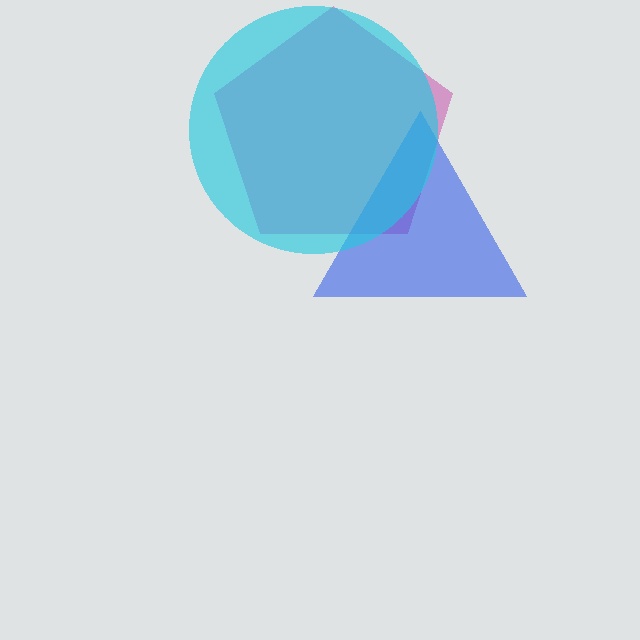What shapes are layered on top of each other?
The layered shapes are: a magenta pentagon, a blue triangle, a cyan circle.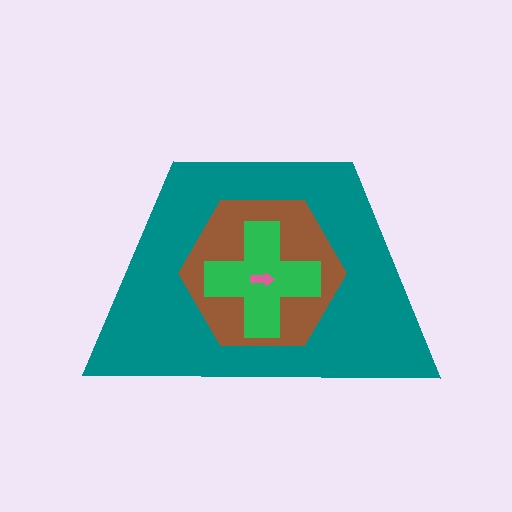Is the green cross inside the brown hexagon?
Yes.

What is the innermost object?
The pink arrow.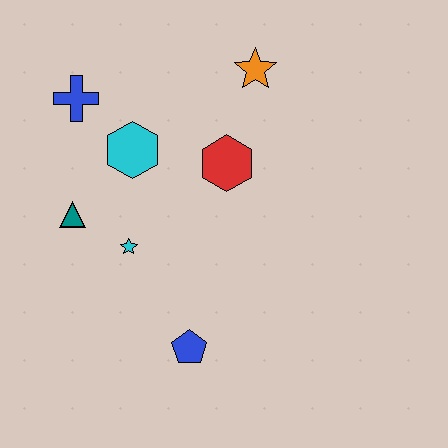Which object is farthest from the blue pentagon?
The orange star is farthest from the blue pentagon.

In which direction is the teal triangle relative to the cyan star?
The teal triangle is to the left of the cyan star.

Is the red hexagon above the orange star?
No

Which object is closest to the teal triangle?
The cyan star is closest to the teal triangle.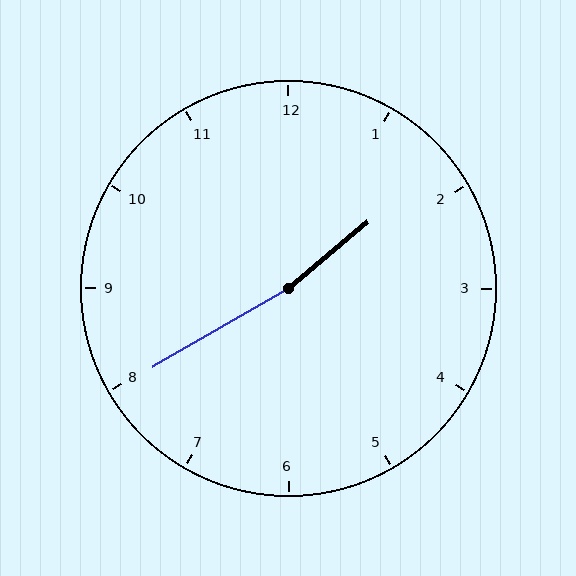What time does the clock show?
1:40.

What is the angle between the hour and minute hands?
Approximately 170 degrees.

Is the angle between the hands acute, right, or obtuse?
It is obtuse.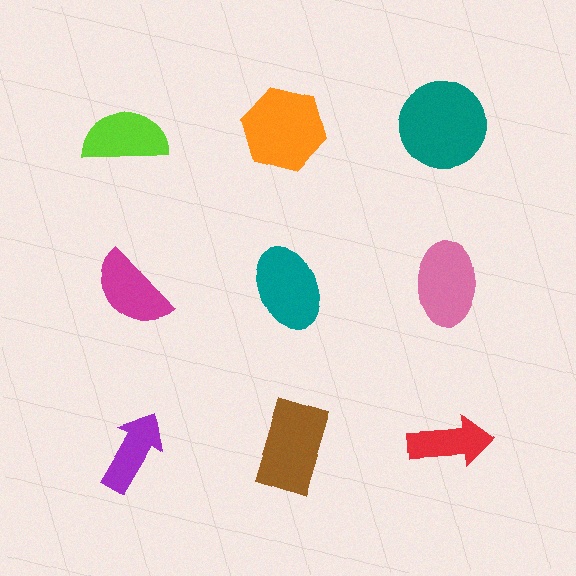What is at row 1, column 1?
A lime semicircle.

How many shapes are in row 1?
3 shapes.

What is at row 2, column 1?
A magenta semicircle.